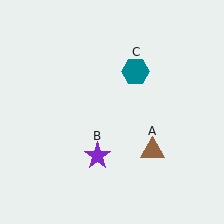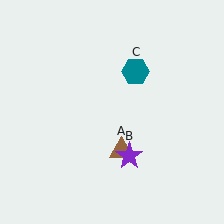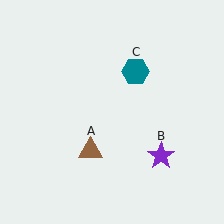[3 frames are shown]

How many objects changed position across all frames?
2 objects changed position: brown triangle (object A), purple star (object B).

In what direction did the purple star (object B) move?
The purple star (object B) moved right.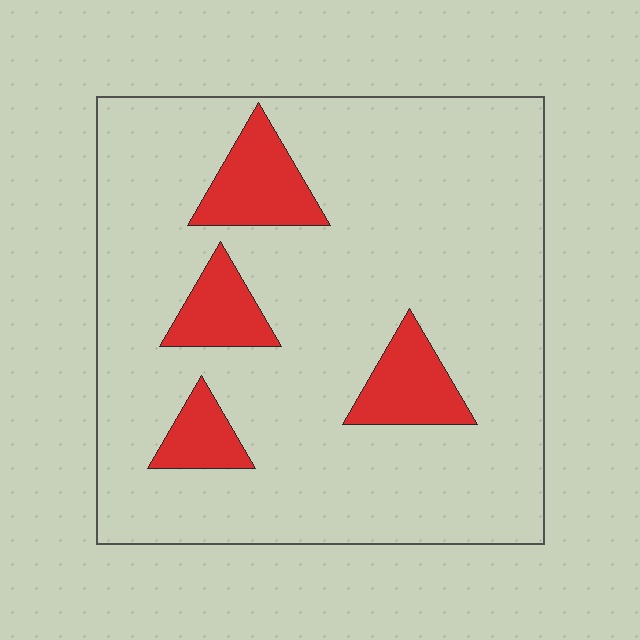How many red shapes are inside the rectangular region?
4.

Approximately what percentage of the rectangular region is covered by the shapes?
Approximately 15%.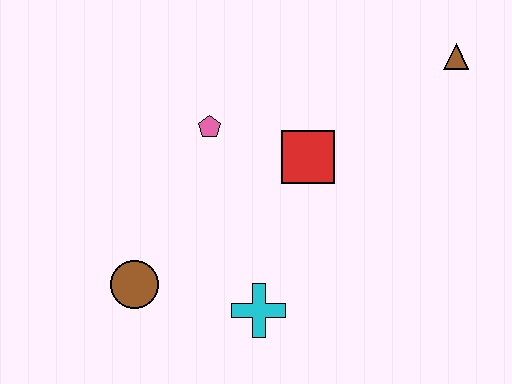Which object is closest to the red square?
The pink pentagon is closest to the red square.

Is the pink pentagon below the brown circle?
No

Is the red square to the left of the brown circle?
No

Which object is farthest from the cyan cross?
The brown triangle is farthest from the cyan cross.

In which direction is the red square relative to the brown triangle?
The red square is to the left of the brown triangle.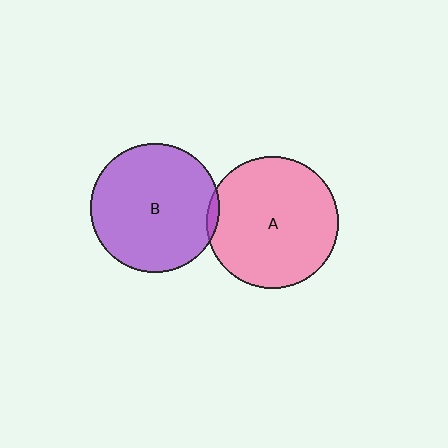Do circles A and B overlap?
Yes.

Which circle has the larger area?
Circle A (pink).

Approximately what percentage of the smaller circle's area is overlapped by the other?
Approximately 5%.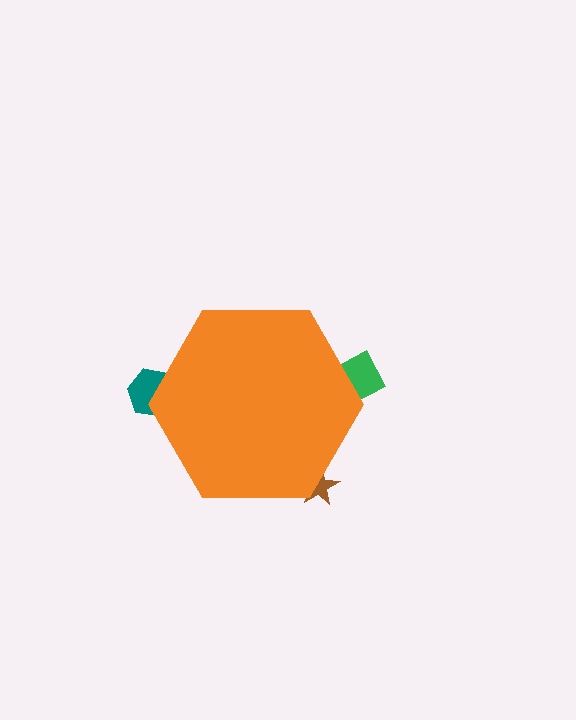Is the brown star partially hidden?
Yes, the brown star is partially hidden behind the orange hexagon.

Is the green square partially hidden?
Yes, the green square is partially hidden behind the orange hexagon.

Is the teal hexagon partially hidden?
Yes, the teal hexagon is partially hidden behind the orange hexagon.